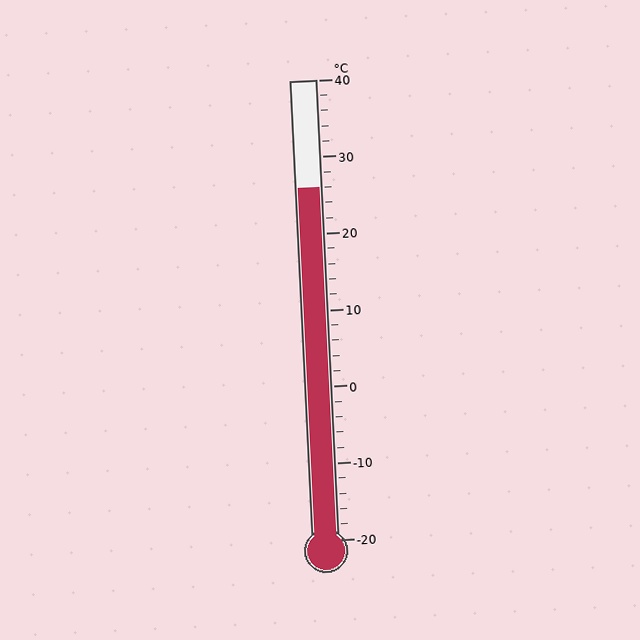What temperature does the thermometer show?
The thermometer shows approximately 26°C.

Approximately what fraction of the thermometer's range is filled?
The thermometer is filled to approximately 75% of its range.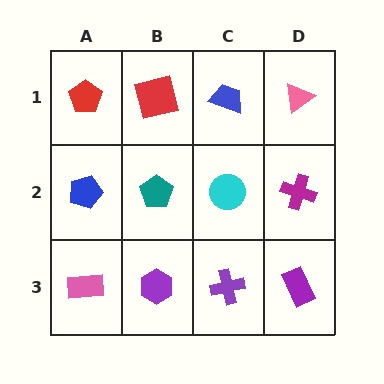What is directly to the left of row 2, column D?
A cyan circle.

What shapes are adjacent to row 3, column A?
A blue pentagon (row 2, column A), a purple hexagon (row 3, column B).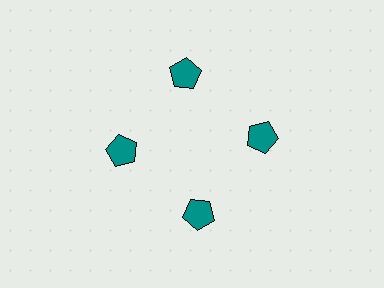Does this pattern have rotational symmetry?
Yes, this pattern has 4-fold rotational symmetry. It looks the same after rotating 90 degrees around the center.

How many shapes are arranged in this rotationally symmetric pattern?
There are 4 shapes, arranged in 4 groups of 1.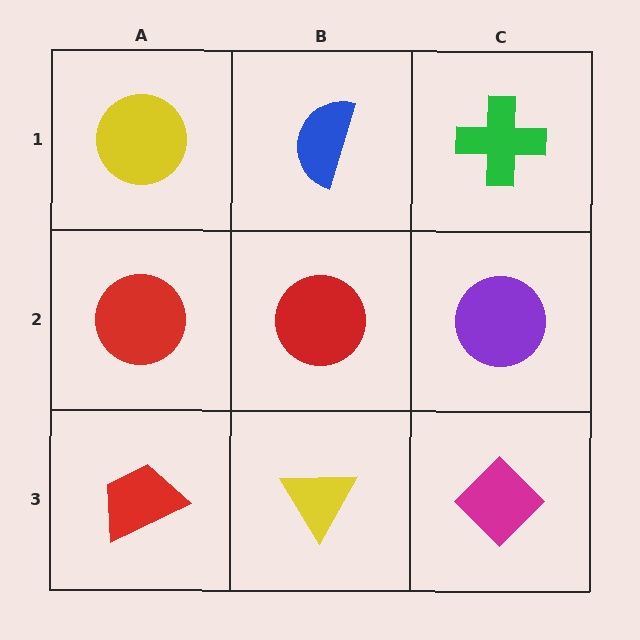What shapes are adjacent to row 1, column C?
A purple circle (row 2, column C), a blue semicircle (row 1, column B).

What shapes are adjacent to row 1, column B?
A red circle (row 2, column B), a yellow circle (row 1, column A), a green cross (row 1, column C).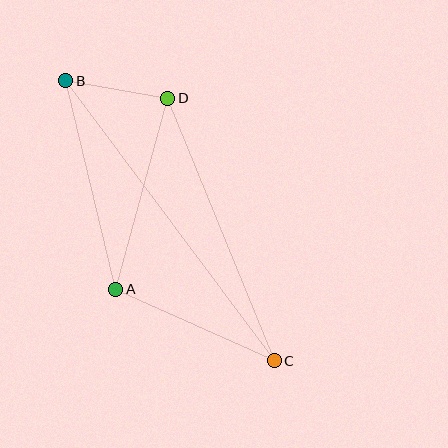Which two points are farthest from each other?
Points B and C are farthest from each other.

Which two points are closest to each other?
Points B and D are closest to each other.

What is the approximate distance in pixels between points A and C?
The distance between A and C is approximately 174 pixels.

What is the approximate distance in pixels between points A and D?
The distance between A and D is approximately 198 pixels.